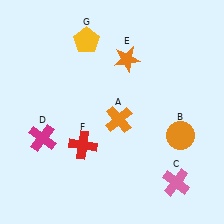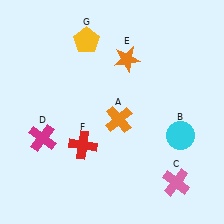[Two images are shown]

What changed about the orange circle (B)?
In Image 1, B is orange. In Image 2, it changed to cyan.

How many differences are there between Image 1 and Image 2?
There is 1 difference between the two images.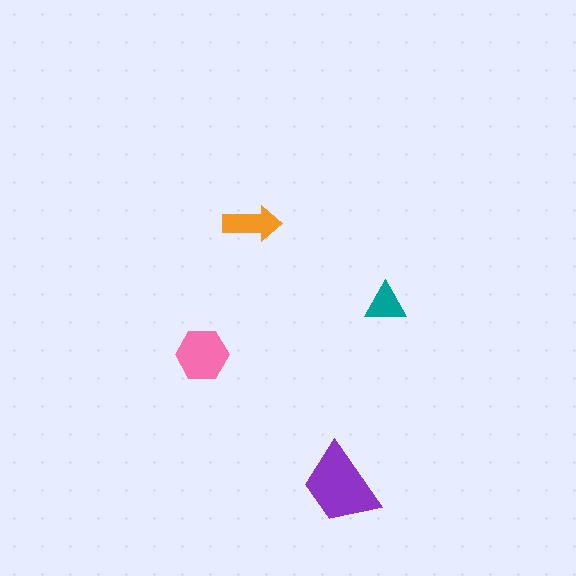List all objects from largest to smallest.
The purple trapezoid, the pink hexagon, the orange arrow, the teal triangle.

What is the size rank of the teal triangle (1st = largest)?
4th.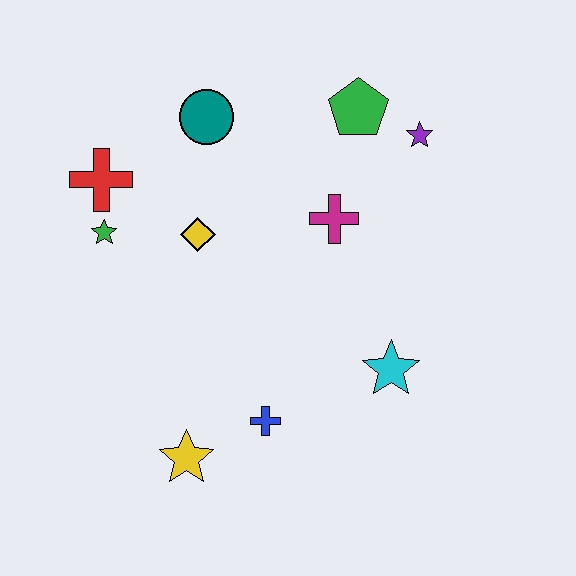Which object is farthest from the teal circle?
The yellow star is farthest from the teal circle.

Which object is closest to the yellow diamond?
The green star is closest to the yellow diamond.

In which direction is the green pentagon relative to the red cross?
The green pentagon is to the right of the red cross.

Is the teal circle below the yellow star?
No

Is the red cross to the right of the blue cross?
No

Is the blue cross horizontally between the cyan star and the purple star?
No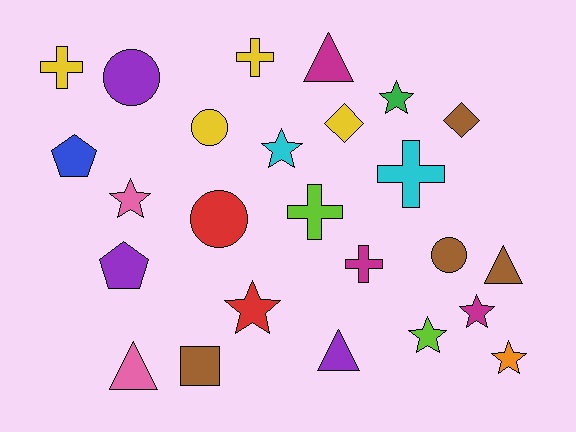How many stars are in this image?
There are 7 stars.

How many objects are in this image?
There are 25 objects.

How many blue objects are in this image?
There is 1 blue object.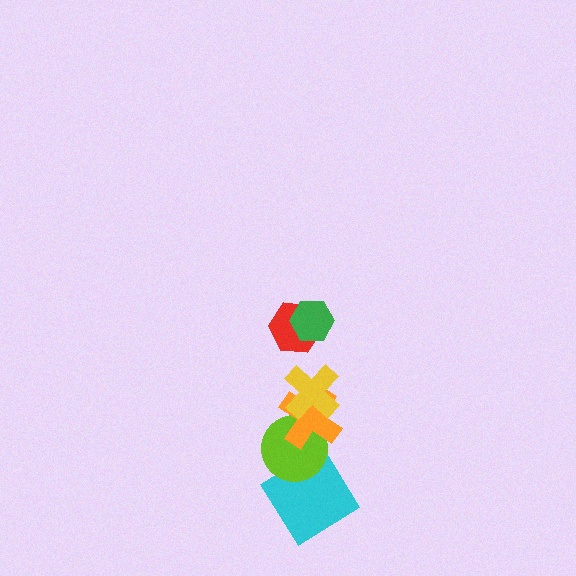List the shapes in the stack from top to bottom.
From top to bottom: the green hexagon, the red hexagon, the yellow cross, the orange cross, the lime circle, the cyan diamond.